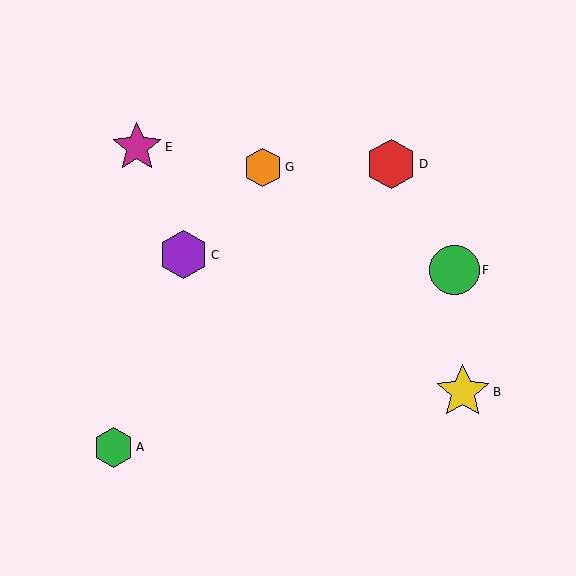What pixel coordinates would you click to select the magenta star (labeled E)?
Click at (137, 147) to select the magenta star E.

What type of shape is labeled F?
Shape F is a green circle.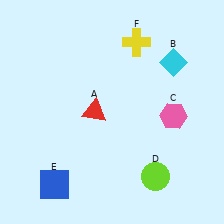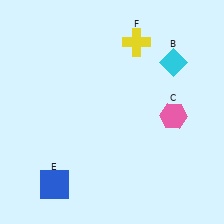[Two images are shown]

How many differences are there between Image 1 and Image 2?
There are 2 differences between the two images.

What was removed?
The lime circle (D), the red triangle (A) were removed in Image 2.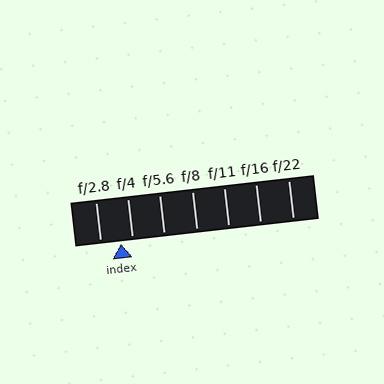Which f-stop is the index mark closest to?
The index mark is closest to f/4.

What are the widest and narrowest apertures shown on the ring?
The widest aperture shown is f/2.8 and the narrowest is f/22.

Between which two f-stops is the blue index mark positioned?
The index mark is between f/2.8 and f/4.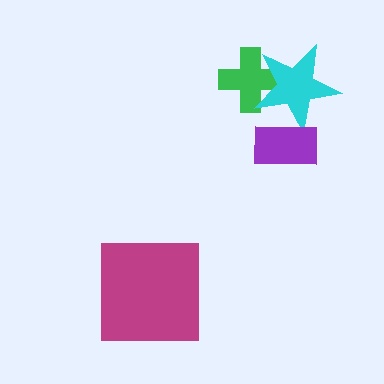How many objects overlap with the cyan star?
2 objects overlap with the cyan star.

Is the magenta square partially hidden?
No, no other shape covers it.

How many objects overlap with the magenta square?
0 objects overlap with the magenta square.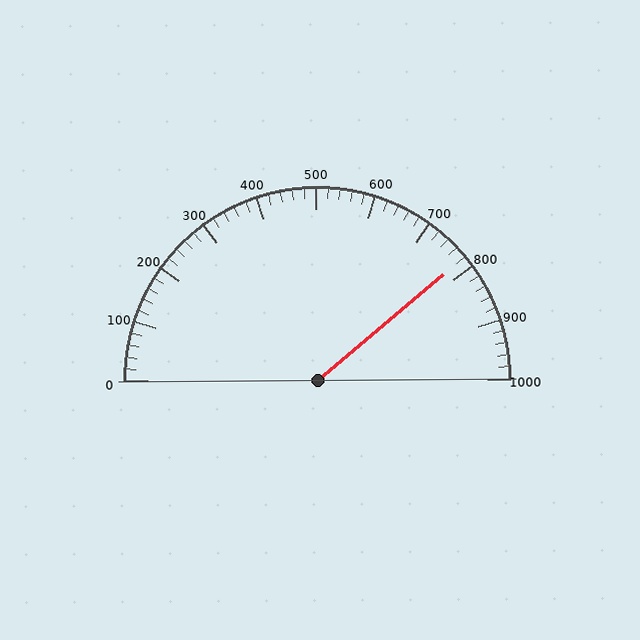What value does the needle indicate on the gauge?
The needle indicates approximately 780.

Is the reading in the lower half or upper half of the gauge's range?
The reading is in the upper half of the range (0 to 1000).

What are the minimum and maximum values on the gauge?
The gauge ranges from 0 to 1000.